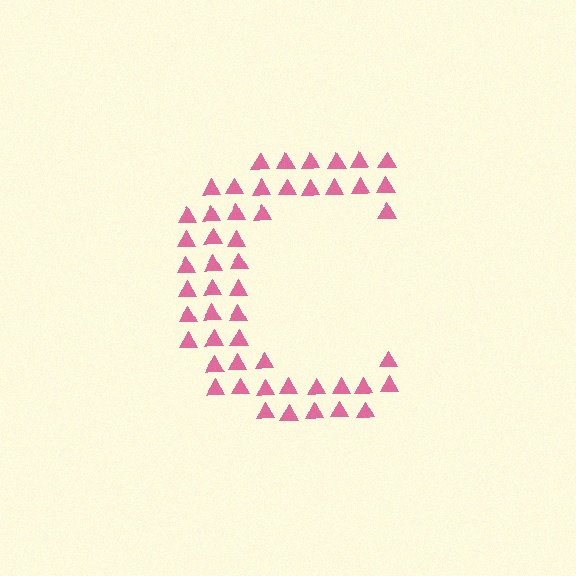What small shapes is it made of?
It is made of small triangles.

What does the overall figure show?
The overall figure shows the letter C.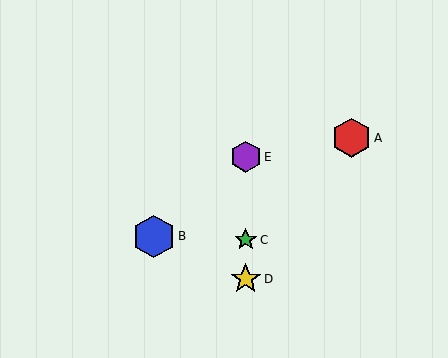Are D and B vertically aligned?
No, D is at x≈246 and B is at x≈154.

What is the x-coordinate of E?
Object E is at x≈246.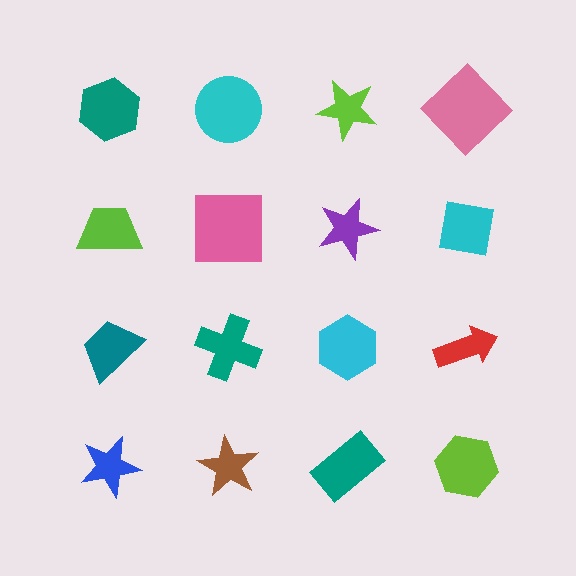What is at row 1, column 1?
A teal hexagon.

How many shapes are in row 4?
4 shapes.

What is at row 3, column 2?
A teal cross.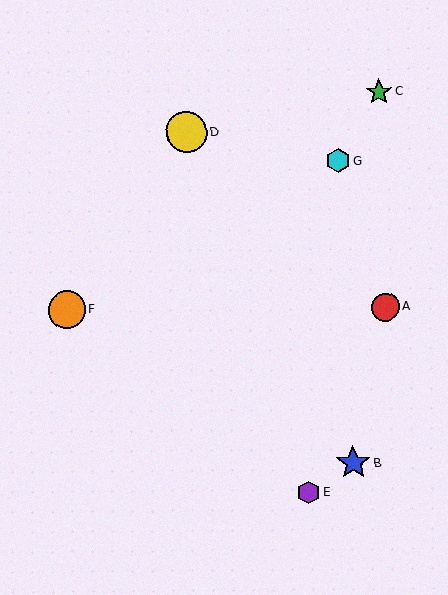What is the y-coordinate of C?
Object C is at y≈92.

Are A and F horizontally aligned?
Yes, both are at y≈307.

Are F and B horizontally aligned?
No, F is at y≈310 and B is at y≈463.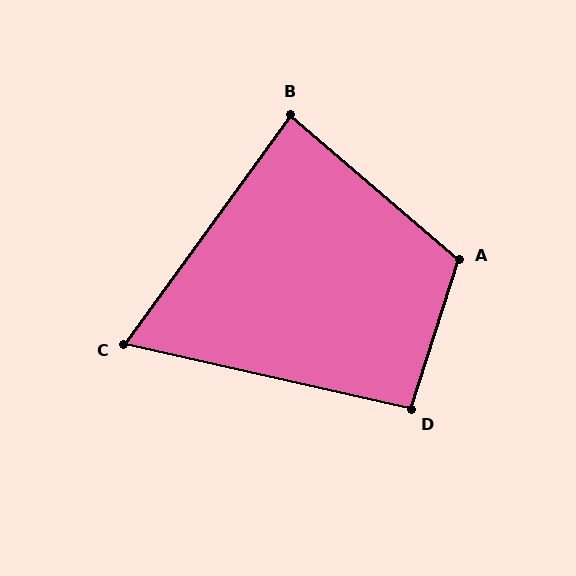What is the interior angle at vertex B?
Approximately 85 degrees (approximately right).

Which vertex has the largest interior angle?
A, at approximately 113 degrees.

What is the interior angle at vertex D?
Approximately 95 degrees (approximately right).